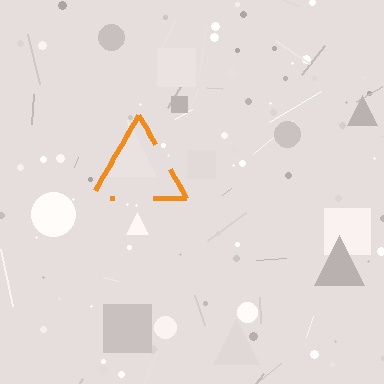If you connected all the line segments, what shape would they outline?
They would outline a triangle.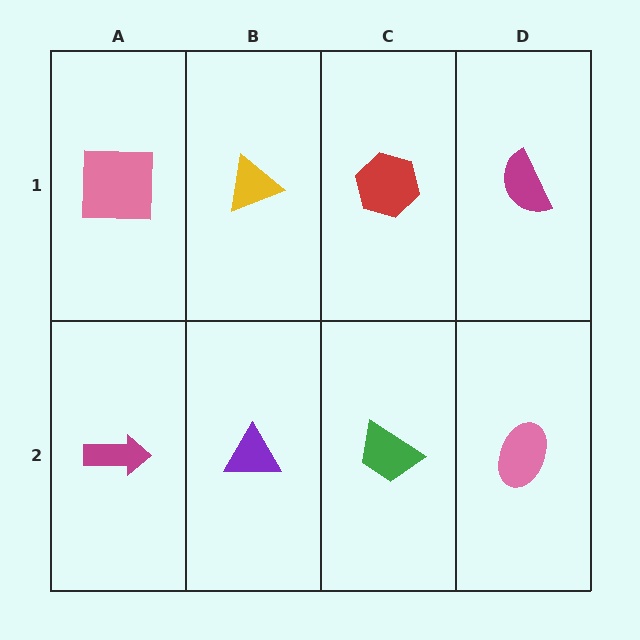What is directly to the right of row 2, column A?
A purple triangle.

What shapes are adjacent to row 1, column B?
A purple triangle (row 2, column B), a pink square (row 1, column A), a red hexagon (row 1, column C).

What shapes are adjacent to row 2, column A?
A pink square (row 1, column A), a purple triangle (row 2, column B).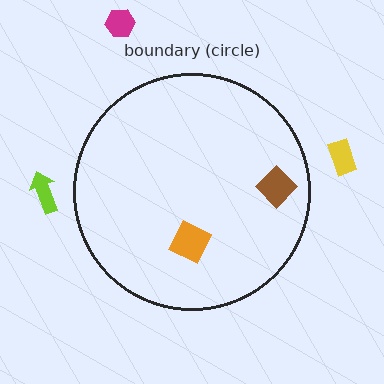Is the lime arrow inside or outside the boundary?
Outside.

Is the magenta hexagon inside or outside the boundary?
Outside.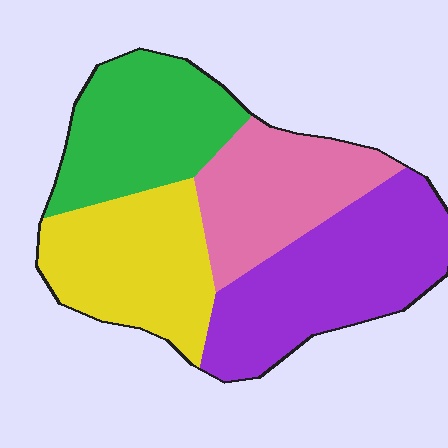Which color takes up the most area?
Purple, at roughly 30%.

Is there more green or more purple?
Purple.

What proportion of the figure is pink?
Pink covers around 20% of the figure.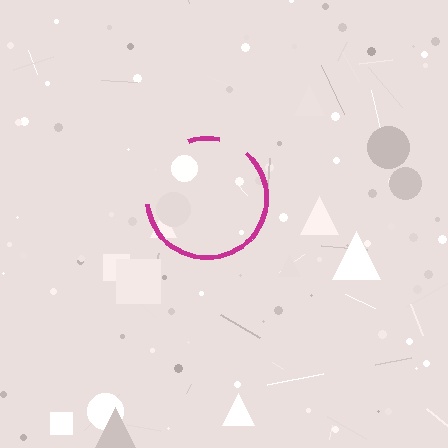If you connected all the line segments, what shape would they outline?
They would outline a circle.